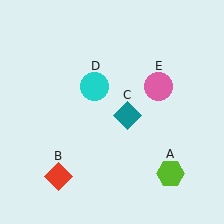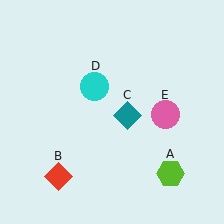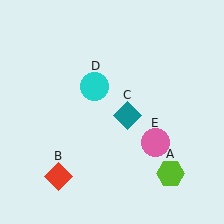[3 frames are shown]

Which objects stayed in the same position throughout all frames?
Lime hexagon (object A) and red diamond (object B) and teal diamond (object C) and cyan circle (object D) remained stationary.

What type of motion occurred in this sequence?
The pink circle (object E) rotated clockwise around the center of the scene.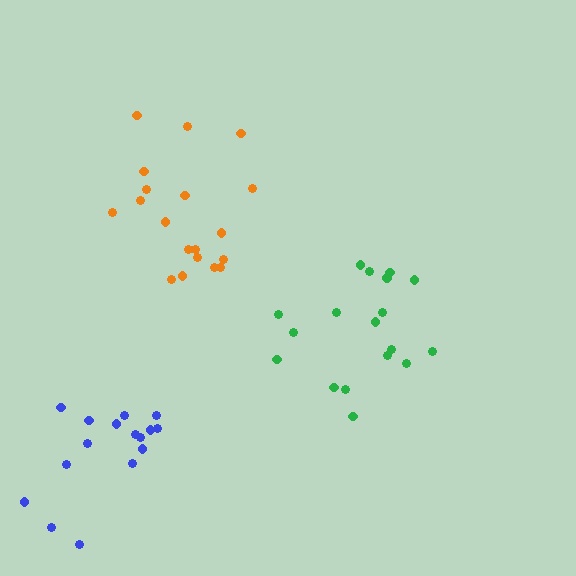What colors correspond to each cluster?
The clusters are colored: green, orange, blue.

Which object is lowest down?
The blue cluster is bottommost.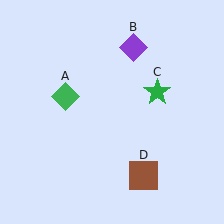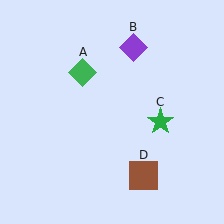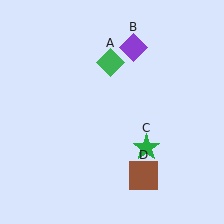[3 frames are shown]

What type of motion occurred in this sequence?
The green diamond (object A), green star (object C) rotated clockwise around the center of the scene.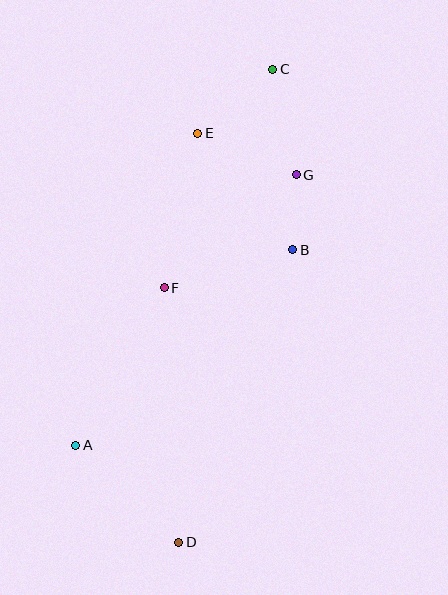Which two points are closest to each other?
Points B and G are closest to each other.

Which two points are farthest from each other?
Points C and D are farthest from each other.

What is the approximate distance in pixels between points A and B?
The distance between A and B is approximately 292 pixels.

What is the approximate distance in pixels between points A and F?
The distance between A and F is approximately 181 pixels.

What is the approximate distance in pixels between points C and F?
The distance between C and F is approximately 244 pixels.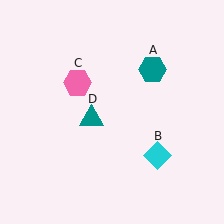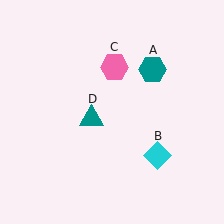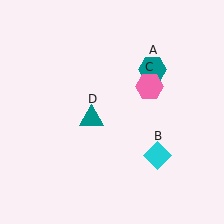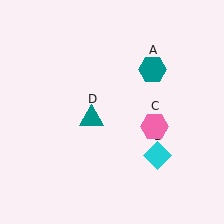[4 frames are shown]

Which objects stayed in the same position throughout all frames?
Teal hexagon (object A) and cyan diamond (object B) and teal triangle (object D) remained stationary.